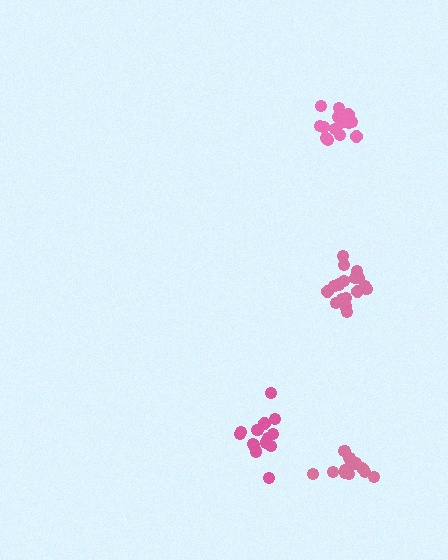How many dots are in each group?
Group 1: 17 dots, Group 2: 14 dots, Group 3: 15 dots, Group 4: 14 dots (60 total).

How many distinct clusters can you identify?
There are 4 distinct clusters.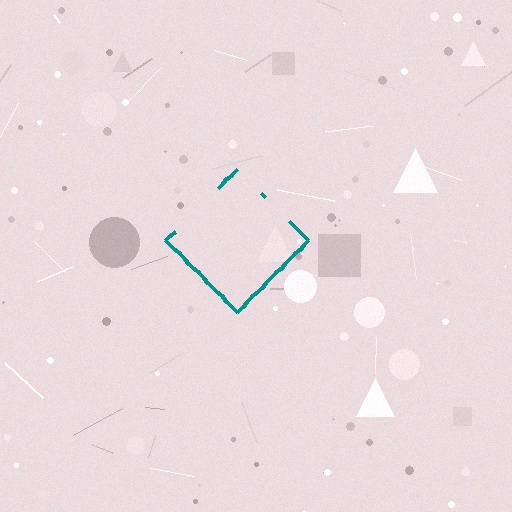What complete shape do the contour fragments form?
The contour fragments form a diamond.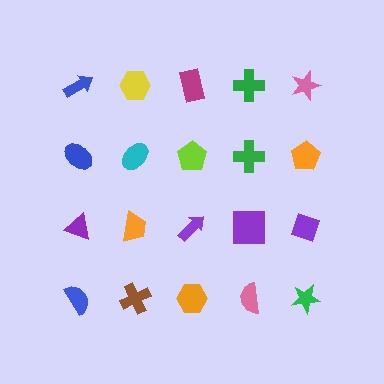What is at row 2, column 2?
A cyan ellipse.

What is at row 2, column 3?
A lime pentagon.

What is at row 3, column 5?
A purple diamond.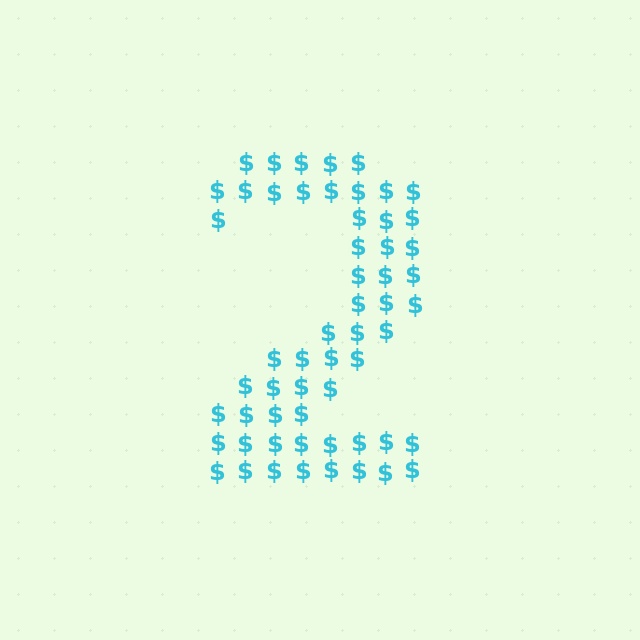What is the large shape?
The large shape is the digit 2.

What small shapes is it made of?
It is made of small dollar signs.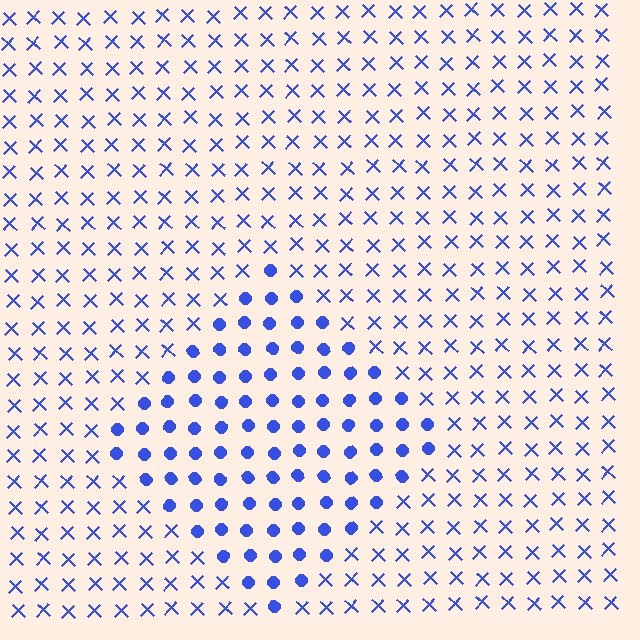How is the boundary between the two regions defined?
The boundary is defined by a change in element shape: circles inside vs. X marks outside. All elements share the same color and spacing.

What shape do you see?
I see a diamond.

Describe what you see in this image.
The image is filled with small blue elements arranged in a uniform grid. A diamond-shaped region contains circles, while the surrounding area contains X marks. The boundary is defined purely by the change in element shape.